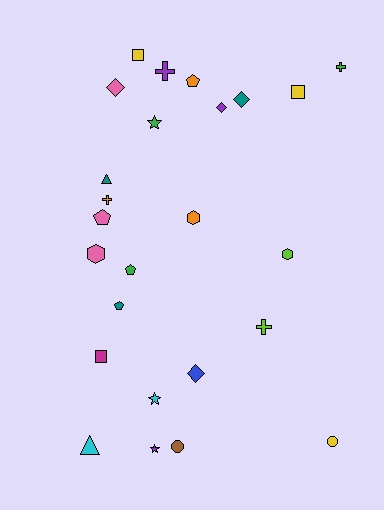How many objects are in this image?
There are 25 objects.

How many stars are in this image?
There are 3 stars.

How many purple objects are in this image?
There are 3 purple objects.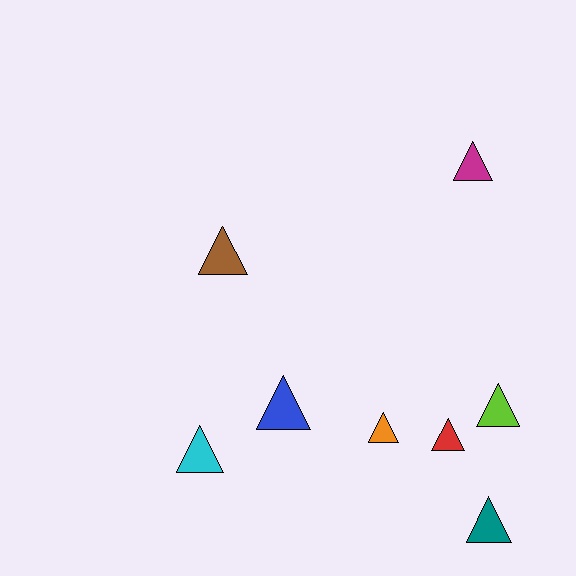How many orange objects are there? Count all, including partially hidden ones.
There is 1 orange object.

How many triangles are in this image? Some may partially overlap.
There are 8 triangles.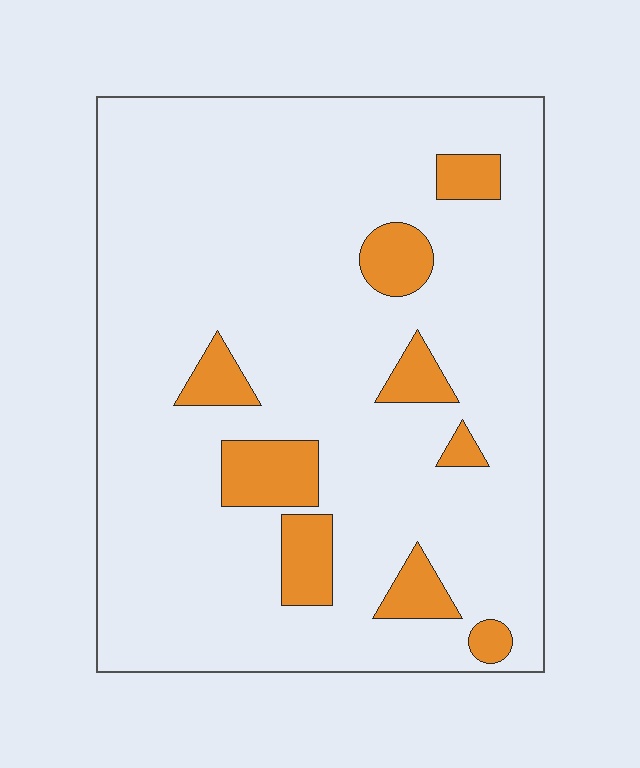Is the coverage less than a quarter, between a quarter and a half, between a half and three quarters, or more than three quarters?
Less than a quarter.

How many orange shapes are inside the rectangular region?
9.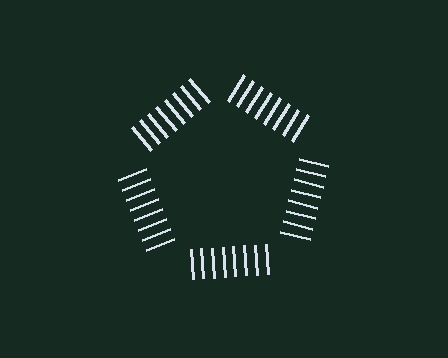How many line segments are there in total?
40 — 8 along each of the 5 edges.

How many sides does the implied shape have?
5 sides — the line-ends trace a pentagon.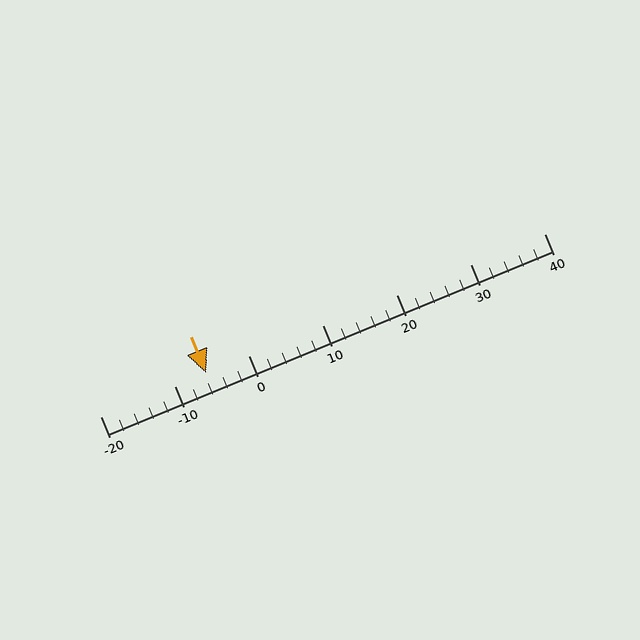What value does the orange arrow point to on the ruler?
The orange arrow points to approximately -6.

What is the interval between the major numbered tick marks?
The major tick marks are spaced 10 units apart.